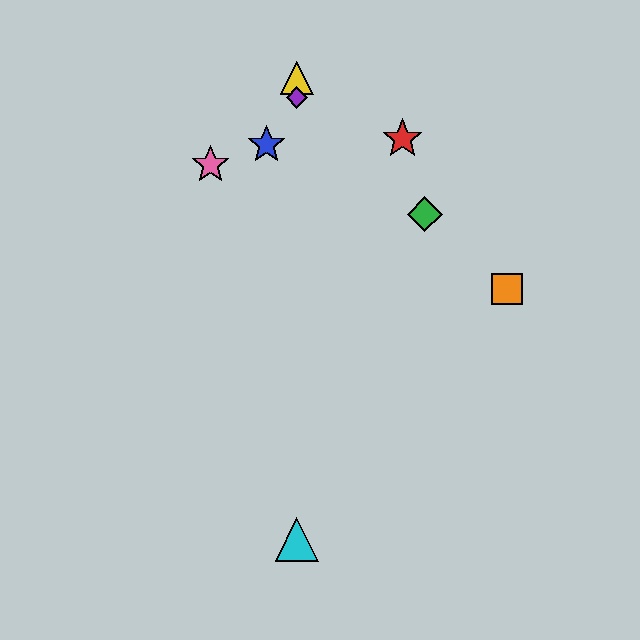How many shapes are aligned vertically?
3 shapes (the yellow triangle, the purple diamond, the cyan triangle) are aligned vertically.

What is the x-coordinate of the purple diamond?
The purple diamond is at x≈297.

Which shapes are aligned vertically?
The yellow triangle, the purple diamond, the cyan triangle are aligned vertically.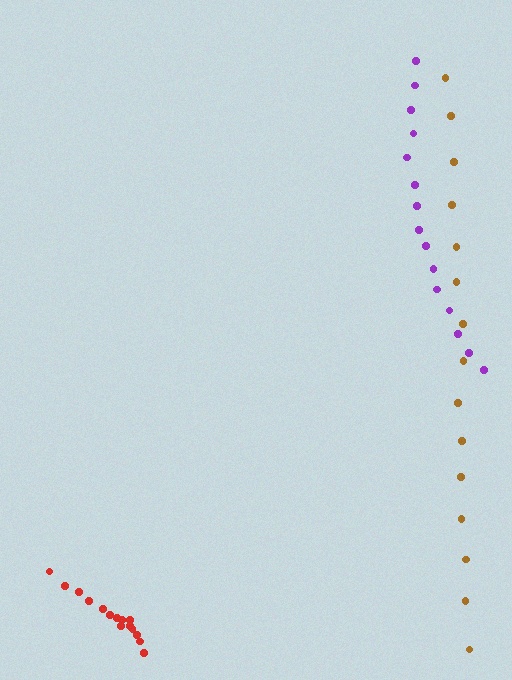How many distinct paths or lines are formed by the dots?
There are 3 distinct paths.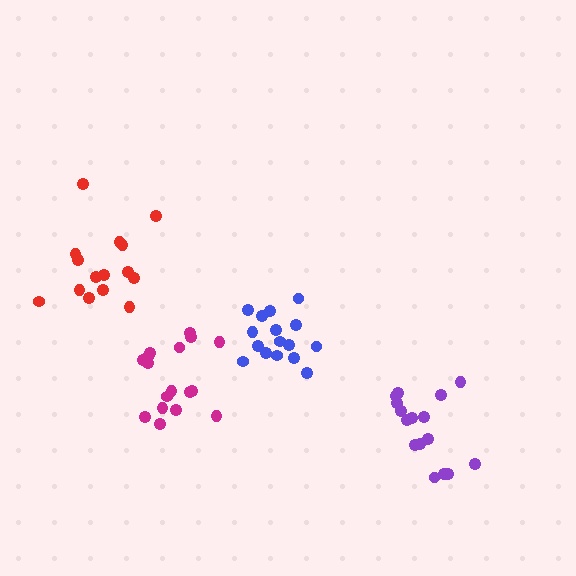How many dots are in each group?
Group 1: 16 dots, Group 2: 15 dots, Group 3: 17 dots, Group 4: 16 dots (64 total).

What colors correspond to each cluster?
The clusters are colored: blue, red, magenta, purple.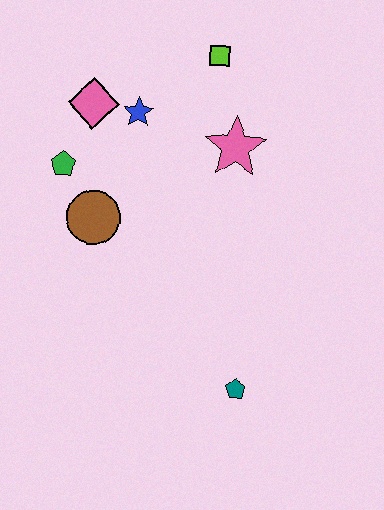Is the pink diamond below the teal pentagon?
No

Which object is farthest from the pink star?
The teal pentagon is farthest from the pink star.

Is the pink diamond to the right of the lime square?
No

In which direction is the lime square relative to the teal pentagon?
The lime square is above the teal pentagon.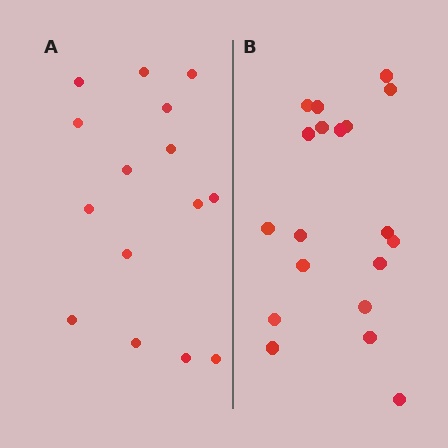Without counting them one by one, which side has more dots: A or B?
Region B (the right region) has more dots.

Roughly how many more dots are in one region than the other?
Region B has about 4 more dots than region A.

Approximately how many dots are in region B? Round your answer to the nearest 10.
About 20 dots. (The exact count is 19, which rounds to 20.)